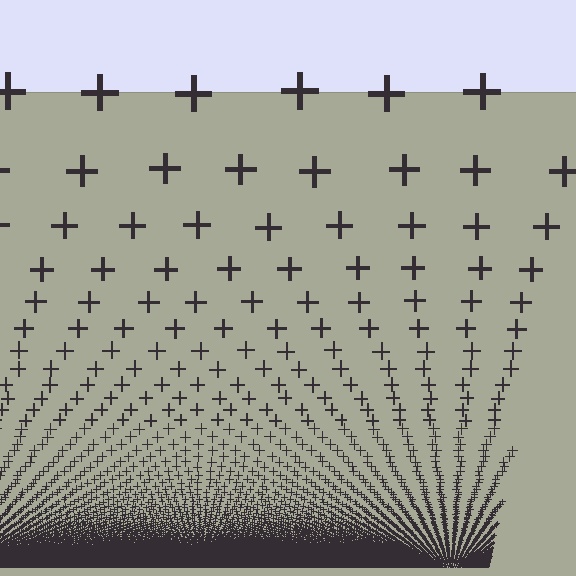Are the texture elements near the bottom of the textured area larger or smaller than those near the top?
Smaller. The gradient is inverted — elements near the bottom are smaller and denser.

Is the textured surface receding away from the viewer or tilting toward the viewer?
The surface appears to tilt toward the viewer. Texture elements get larger and sparser toward the top.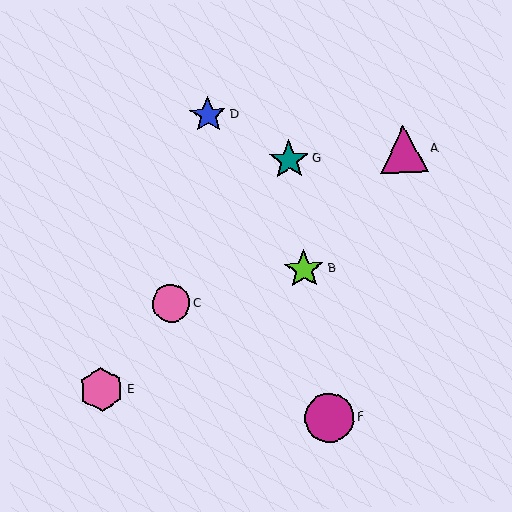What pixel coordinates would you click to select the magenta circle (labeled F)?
Click at (329, 418) to select the magenta circle F.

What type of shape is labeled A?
Shape A is a magenta triangle.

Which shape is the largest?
The magenta circle (labeled F) is the largest.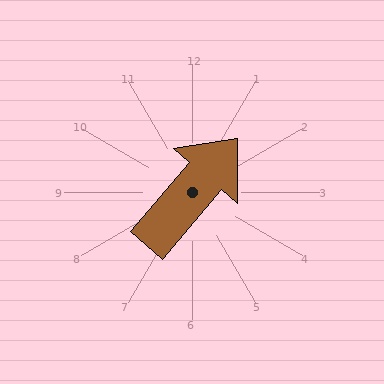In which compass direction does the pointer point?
Northeast.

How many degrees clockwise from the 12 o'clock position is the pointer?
Approximately 40 degrees.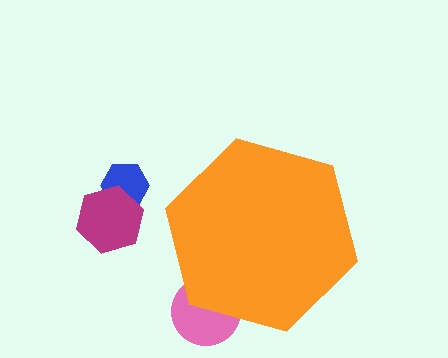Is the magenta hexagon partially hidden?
No, the magenta hexagon is fully visible.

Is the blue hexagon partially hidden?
No, the blue hexagon is fully visible.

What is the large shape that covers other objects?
An orange hexagon.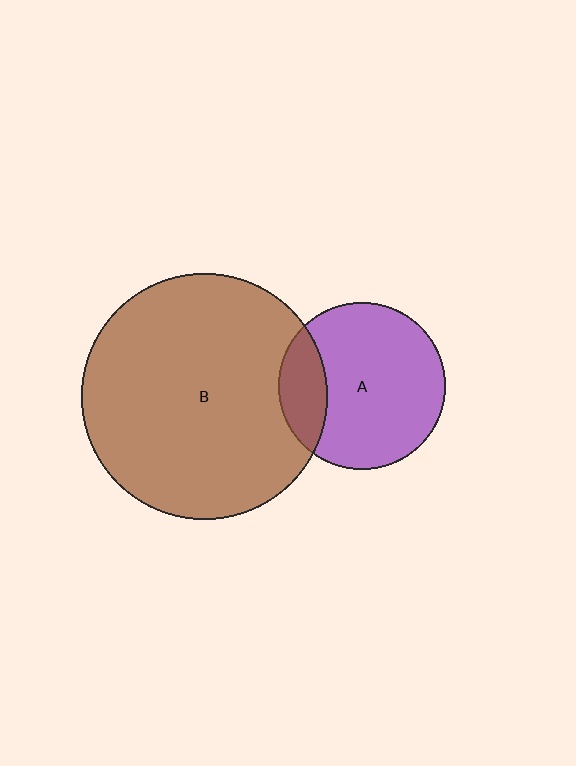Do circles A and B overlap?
Yes.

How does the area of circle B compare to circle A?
Approximately 2.2 times.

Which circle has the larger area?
Circle B (brown).